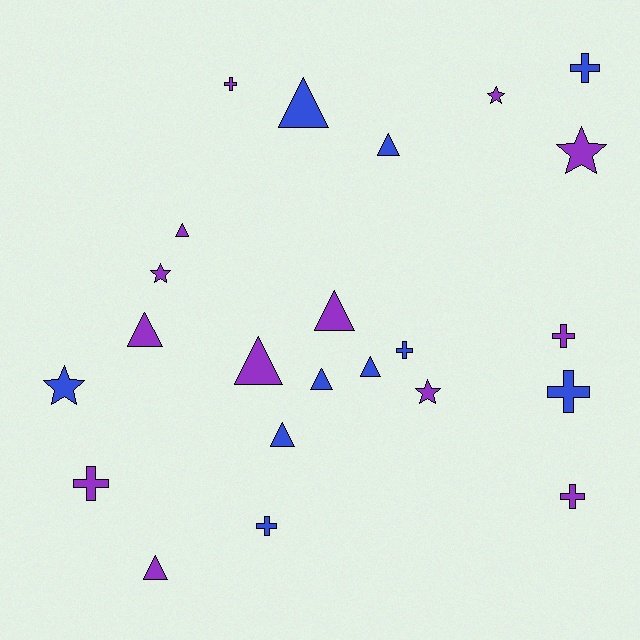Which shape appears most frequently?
Triangle, with 10 objects.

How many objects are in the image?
There are 23 objects.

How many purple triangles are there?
There are 5 purple triangles.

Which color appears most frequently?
Purple, with 13 objects.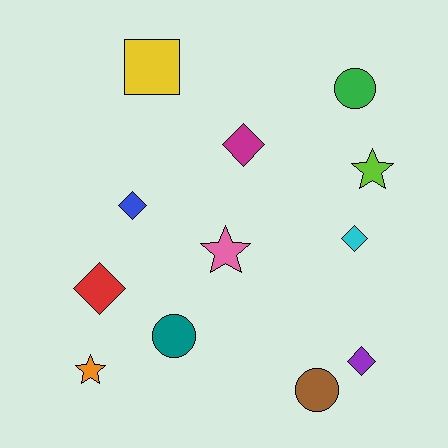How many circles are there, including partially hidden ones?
There are 3 circles.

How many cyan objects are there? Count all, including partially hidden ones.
There is 1 cyan object.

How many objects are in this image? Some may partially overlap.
There are 12 objects.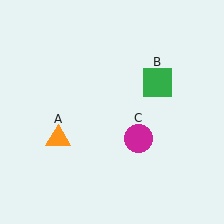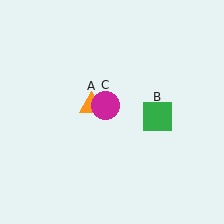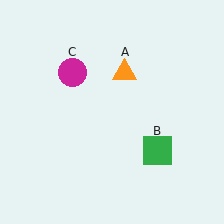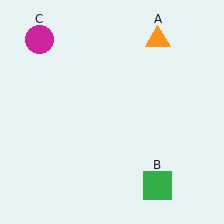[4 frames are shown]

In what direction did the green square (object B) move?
The green square (object B) moved down.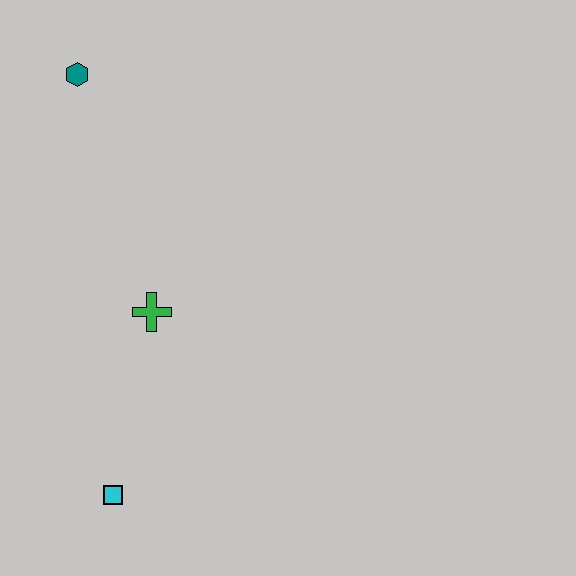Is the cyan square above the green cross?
No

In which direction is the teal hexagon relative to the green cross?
The teal hexagon is above the green cross.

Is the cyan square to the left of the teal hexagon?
No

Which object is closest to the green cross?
The cyan square is closest to the green cross.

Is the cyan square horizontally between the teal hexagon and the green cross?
Yes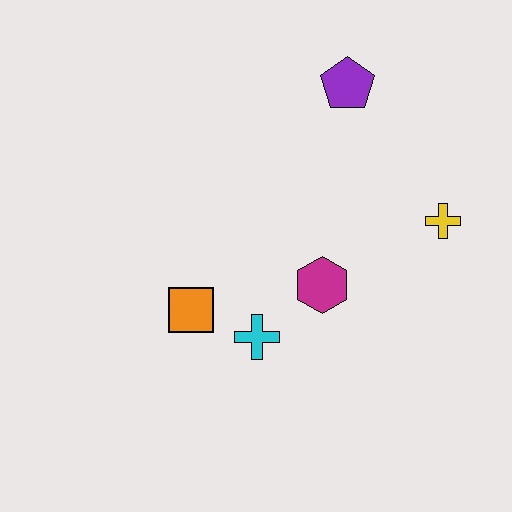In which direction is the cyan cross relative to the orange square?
The cyan cross is to the right of the orange square.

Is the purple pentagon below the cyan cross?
No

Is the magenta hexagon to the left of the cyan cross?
No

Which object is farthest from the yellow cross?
The orange square is farthest from the yellow cross.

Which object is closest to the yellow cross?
The magenta hexagon is closest to the yellow cross.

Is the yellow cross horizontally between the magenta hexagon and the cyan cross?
No